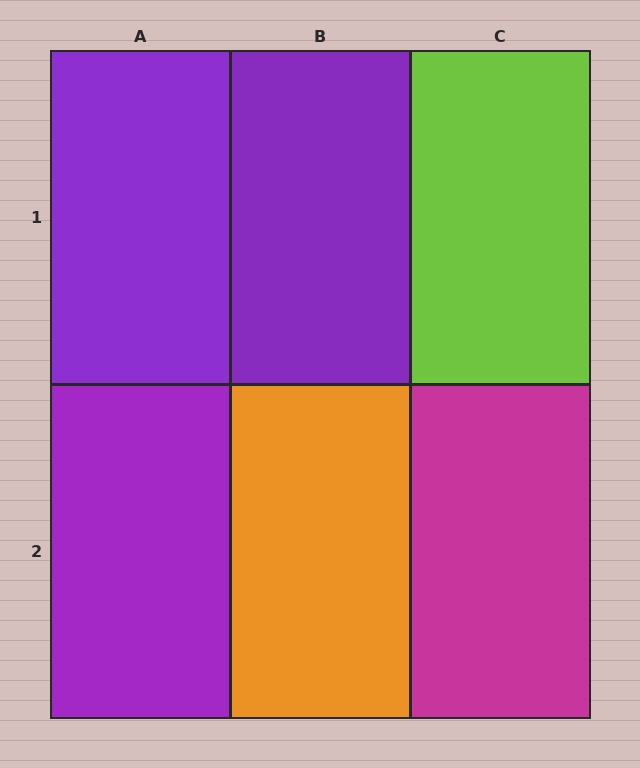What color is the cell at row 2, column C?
Magenta.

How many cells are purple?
3 cells are purple.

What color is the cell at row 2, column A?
Purple.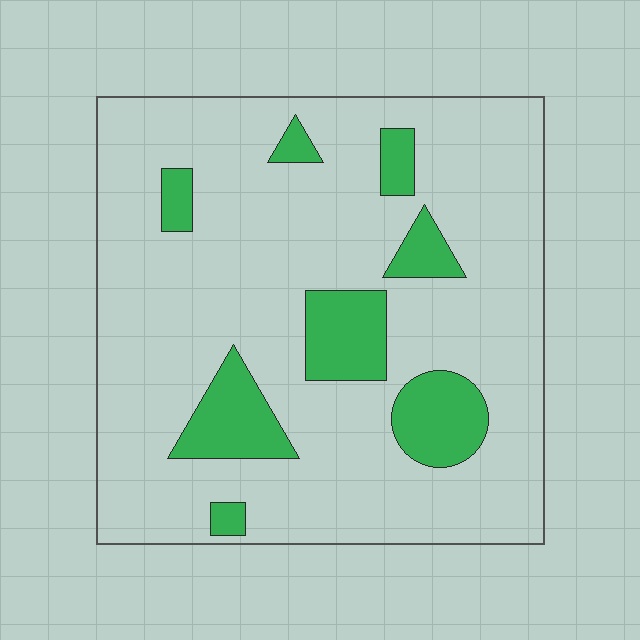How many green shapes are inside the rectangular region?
8.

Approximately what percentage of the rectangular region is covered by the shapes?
Approximately 15%.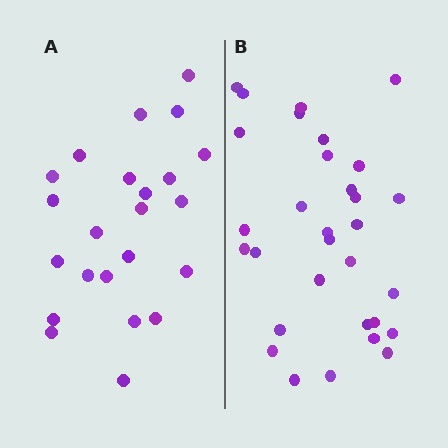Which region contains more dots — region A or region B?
Region B (the right region) has more dots.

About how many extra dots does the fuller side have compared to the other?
Region B has roughly 8 or so more dots than region A.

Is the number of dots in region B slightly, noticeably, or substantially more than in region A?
Region B has noticeably more, but not dramatically so. The ratio is roughly 1.3 to 1.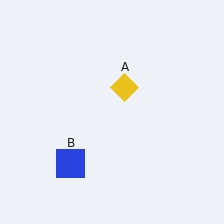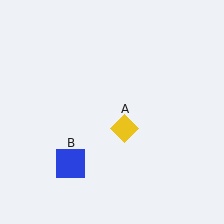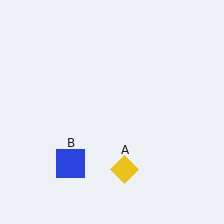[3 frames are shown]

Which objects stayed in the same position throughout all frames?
Blue square (object B) remained stationary.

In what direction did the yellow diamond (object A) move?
The yellow diamond (object A) moved down.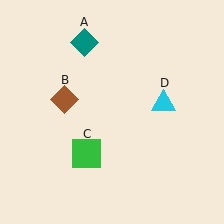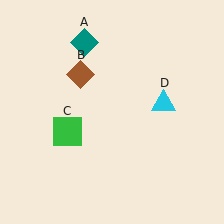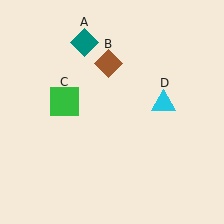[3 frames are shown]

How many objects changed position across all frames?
2 objects changed position: brown diamond (object B), green square (object C).